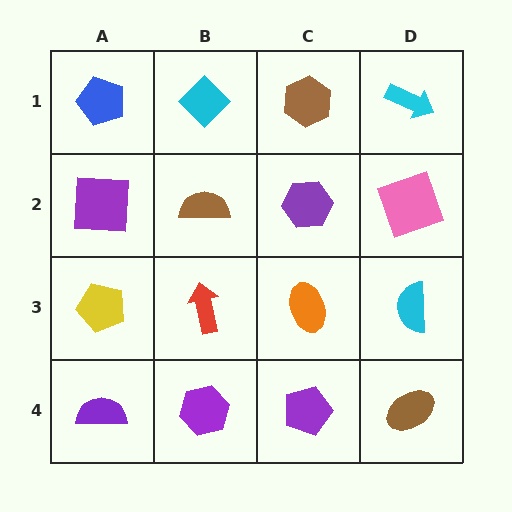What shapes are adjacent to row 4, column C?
An orange ellipse (row 3, column C), a purple hexagon (row 4, column B), a brown ellipse (row 4, column D).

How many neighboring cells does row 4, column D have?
2.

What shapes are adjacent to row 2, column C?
A brown hexagon (row 1, column C), an orange ellipse (row 3, column C), a brown semicircle (row 2, column B), a pink square (row 2, column D).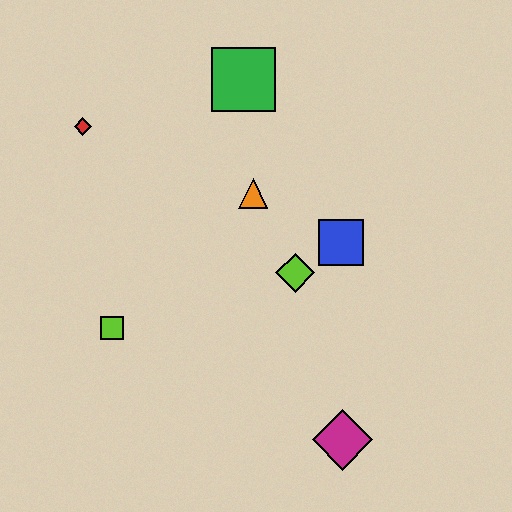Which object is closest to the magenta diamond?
The lime diamond is closest to the magenta diamond.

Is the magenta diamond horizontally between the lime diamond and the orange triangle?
No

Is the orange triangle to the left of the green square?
No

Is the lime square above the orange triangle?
No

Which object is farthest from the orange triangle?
The magenta diamond is farthest from the orange triangle.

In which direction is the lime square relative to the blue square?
The lime square is to the left of the blue square.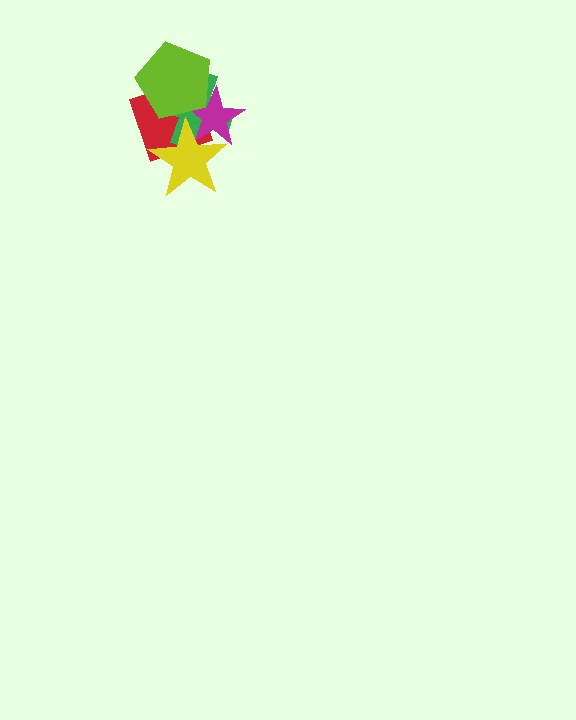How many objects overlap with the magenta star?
4 objects overlap with the magenta star.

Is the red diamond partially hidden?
Yes, it is partially covered by another shape.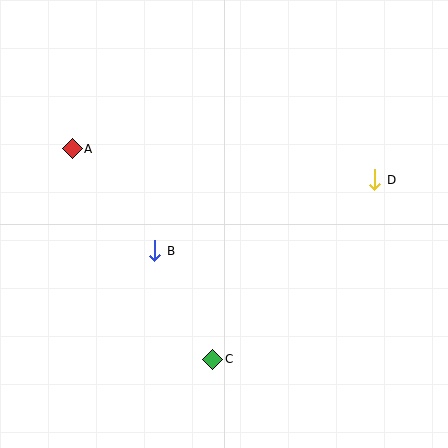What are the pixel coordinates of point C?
Point C is at (213, 359).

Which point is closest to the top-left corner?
Point A is closest to the top-left corner.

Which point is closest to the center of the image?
Point B at (155, 251) is closest to the center.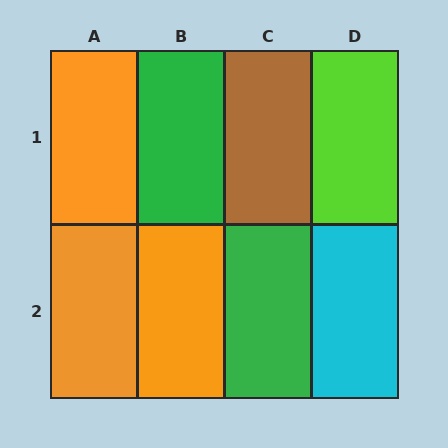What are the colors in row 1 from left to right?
Orange, green, brown, lime.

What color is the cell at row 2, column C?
Green.